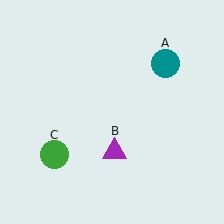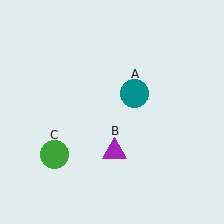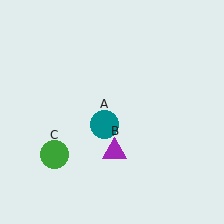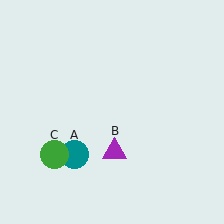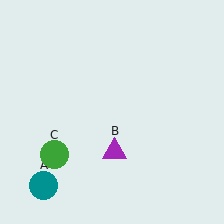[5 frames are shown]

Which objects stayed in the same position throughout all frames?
Purple triangle (object B) and green circle (object C) remained stationary.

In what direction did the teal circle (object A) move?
The teal circle (object A) moved down and to the left.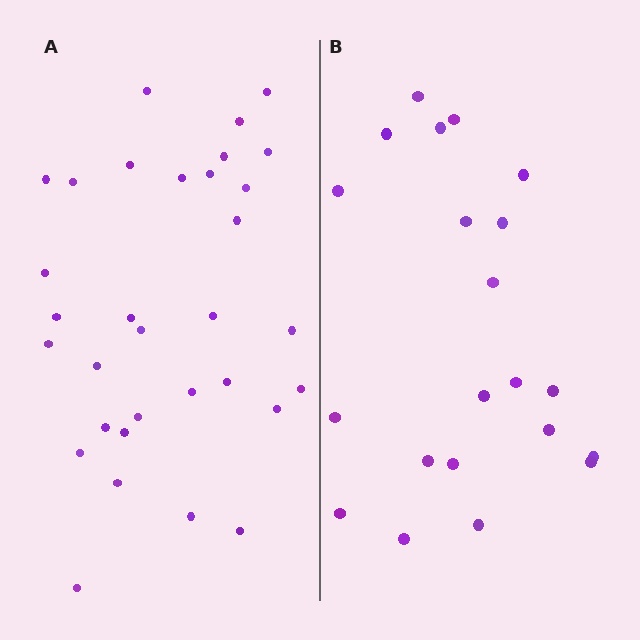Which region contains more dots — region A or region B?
Region A (the left region) has more dots.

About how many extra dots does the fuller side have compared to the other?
Region A has roughly 12 or so more dots than region B.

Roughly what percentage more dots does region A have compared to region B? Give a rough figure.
About 50% more.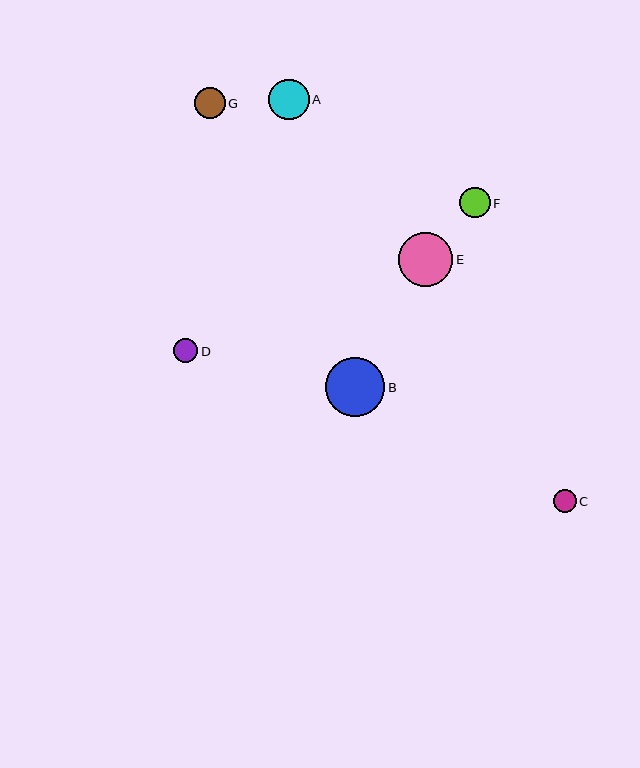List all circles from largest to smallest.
From largest to smallest: B, E, A, G, F, D, C.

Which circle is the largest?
Circle B is the largest with a size of approximately 60 pixels.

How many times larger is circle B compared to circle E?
Circle B is approximately 1.1 times the size of circle E.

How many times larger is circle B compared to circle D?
Circle B is approximately 2.4 times the size of circle D.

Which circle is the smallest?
Circle C is the smallest with a size of approximately 22 pixels.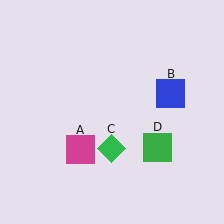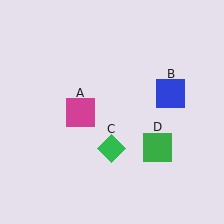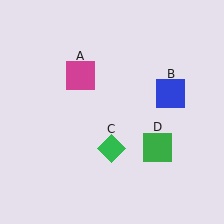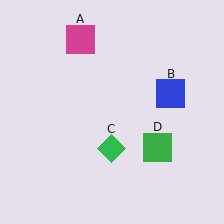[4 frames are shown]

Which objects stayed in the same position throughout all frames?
Blue square (object B) and green diamond (object C) and green square (object D) remained stationary.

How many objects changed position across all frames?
1 object changed position: magenta square (object A).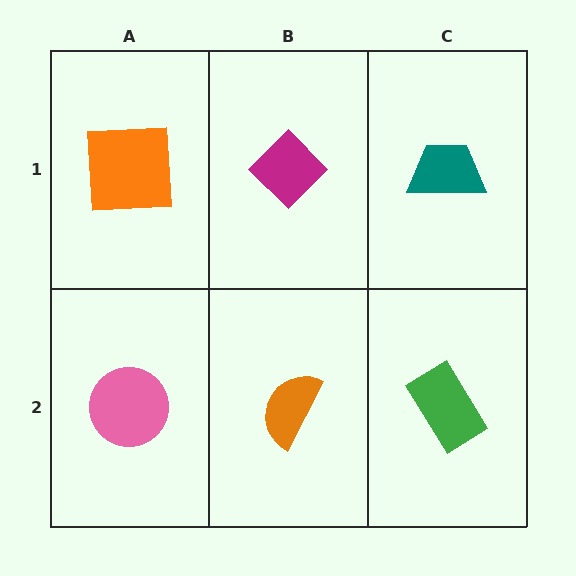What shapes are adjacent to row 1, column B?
An orange semicircle (row 2, column B), an orange square (row 1, column A), a teal trapezoid (row 1, column C).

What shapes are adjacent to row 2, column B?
A magenta diamond (row 1, column B), a pink circle (row 2, column A), a green rectangle (row 2, column C).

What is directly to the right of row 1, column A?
A magenta diamond.